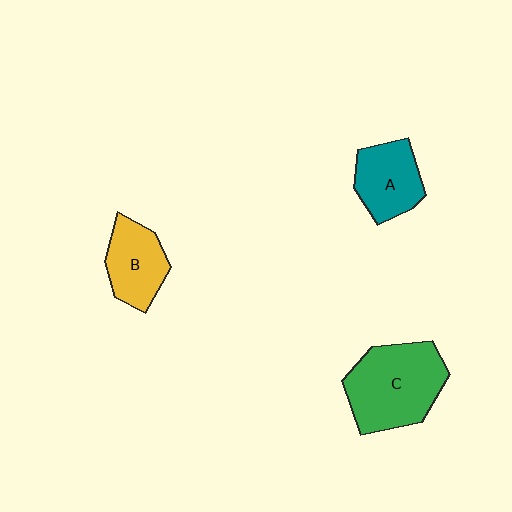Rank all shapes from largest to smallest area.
From largest to smallest: C (green), A (teal), B (yellow).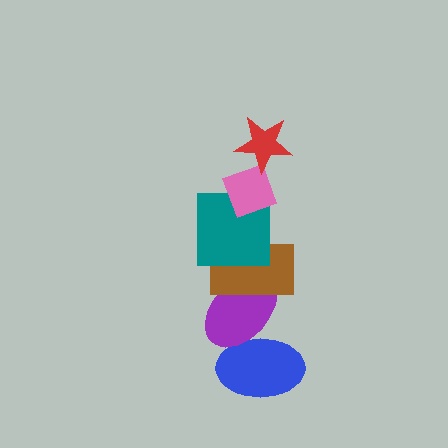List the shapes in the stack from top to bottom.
From top to bottom: the red star, the pink diamond, the teal square, the brown rectangle, the purple ellipse, the blue ellipse.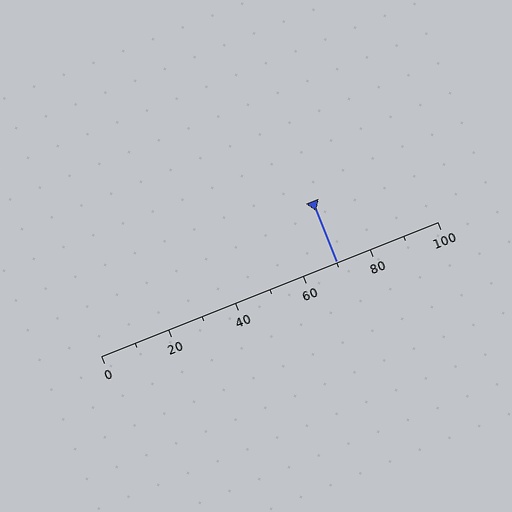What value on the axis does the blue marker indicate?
The marker indicates approximately 70.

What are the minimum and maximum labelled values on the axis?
The axis runs from 0 to 100.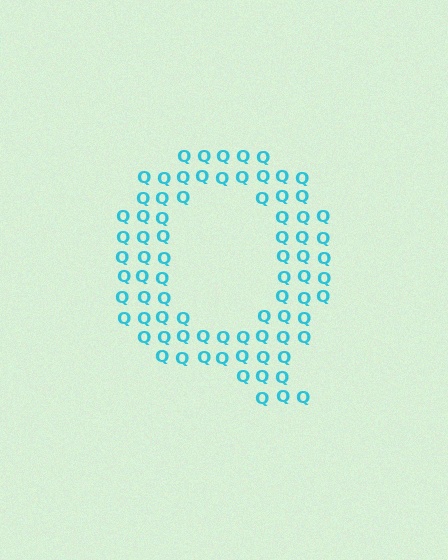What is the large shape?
The large shape is the letter Q.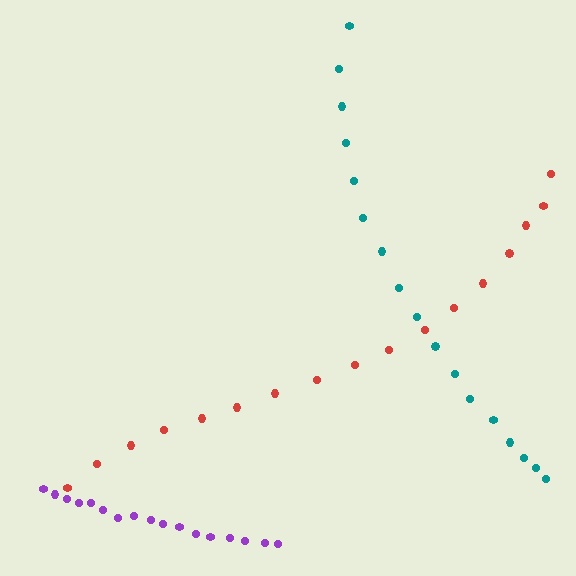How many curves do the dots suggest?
There are 3 distinct paths.